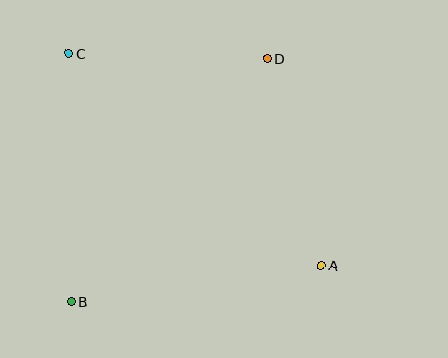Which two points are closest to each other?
Points C and D are closest to each other.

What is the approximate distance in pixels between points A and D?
The distance between A and D is approximately 213 pixels.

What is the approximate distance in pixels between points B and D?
The distance between B and D is approximately 312 pixels.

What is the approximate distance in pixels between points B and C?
The distance between B and C is approximately 248 pixels.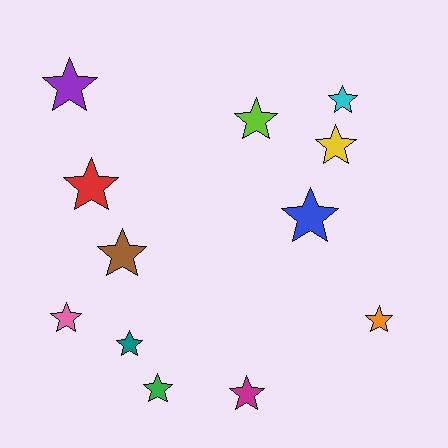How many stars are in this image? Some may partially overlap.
There are 12 stars.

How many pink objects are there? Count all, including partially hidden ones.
There is 1 pink object.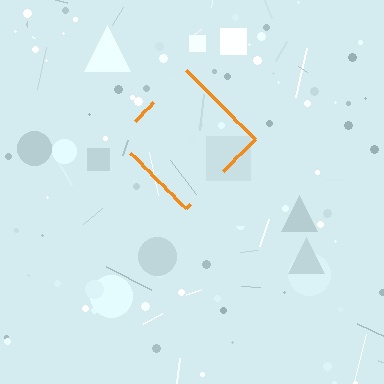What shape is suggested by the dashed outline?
The dashed outline suggests a diamond.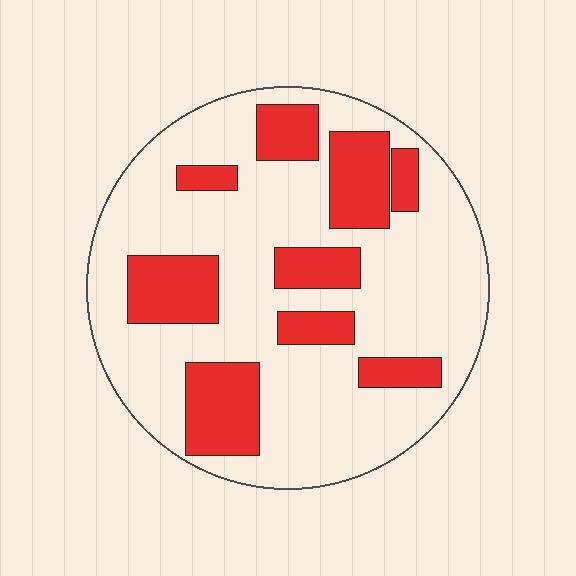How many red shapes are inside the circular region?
9.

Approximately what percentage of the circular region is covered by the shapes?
Approximately 30%.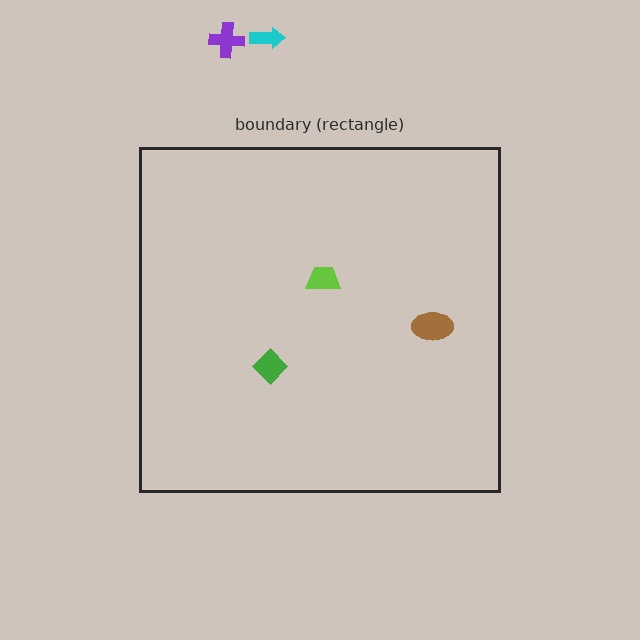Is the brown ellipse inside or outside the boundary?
Inside.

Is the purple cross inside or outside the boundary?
Outside.